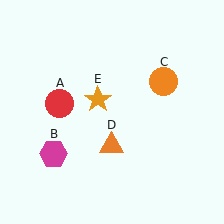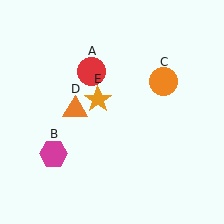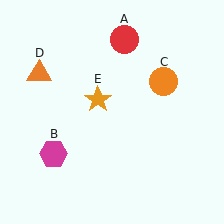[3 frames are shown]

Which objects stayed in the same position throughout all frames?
Magenta hexagon (object B) and orange circle (object C) and orange star (object E) remained stationary.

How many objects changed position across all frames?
2 objects changed position: red circle (object A), orange triangle (object D).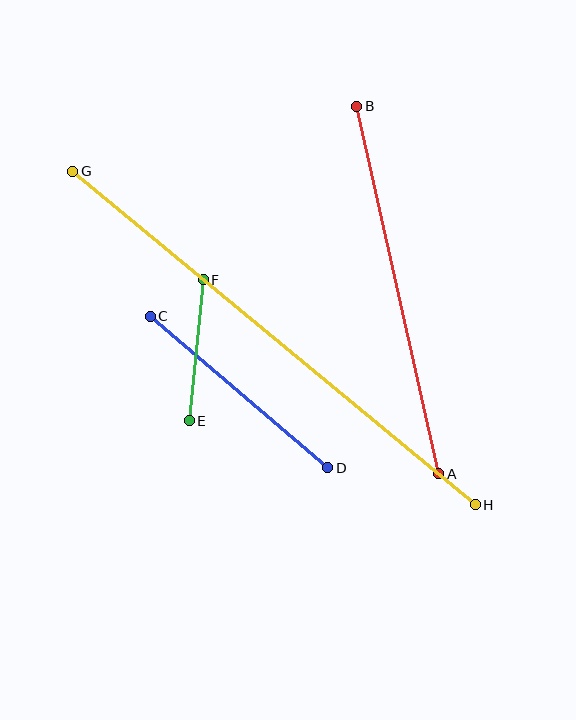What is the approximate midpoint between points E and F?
The midpoint is at approximately (196, 350) pixels.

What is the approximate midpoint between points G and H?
The midpoint is at approximately (274, 338) pixels.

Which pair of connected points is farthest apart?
Points G and H are farthest apart.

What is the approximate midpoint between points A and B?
The midpoint is at approximately (398, 290) pixels.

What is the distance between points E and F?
The distance is approximately 142 pixels.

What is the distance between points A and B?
The distance is approximately 377 pixels.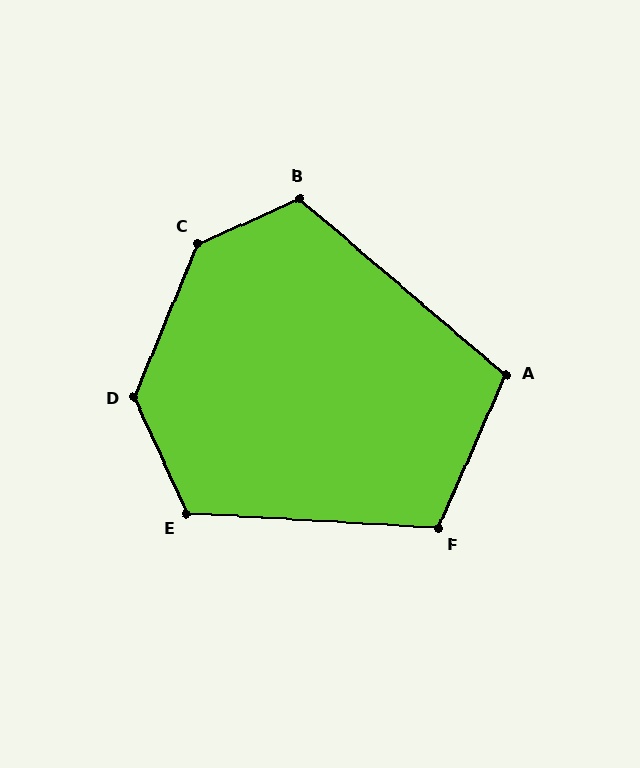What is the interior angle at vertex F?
Approximately 111 degrees (obtuse).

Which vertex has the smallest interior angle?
A, at approximately 107 degrees.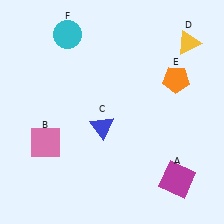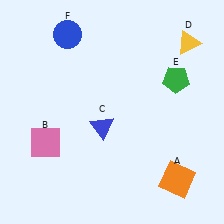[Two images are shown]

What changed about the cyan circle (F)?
In Image 1, F is cyan. In Image 2, it changed to blue.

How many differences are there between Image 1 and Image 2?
There are 3 differences between the two images.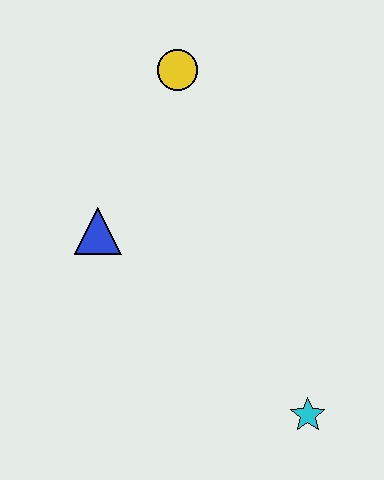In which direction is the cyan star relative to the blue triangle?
The cyan star is to the right of the blue triangle.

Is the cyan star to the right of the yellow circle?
Yes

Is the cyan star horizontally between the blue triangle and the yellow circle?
No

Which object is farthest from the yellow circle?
The cyan star is farthest from the yellow circle.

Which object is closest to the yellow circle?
The blue triangle is closest to the yellow circle.